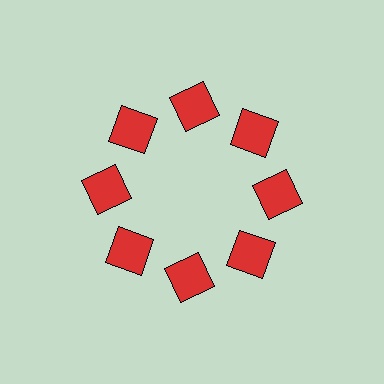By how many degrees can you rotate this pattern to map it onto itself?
The pattern maps onto itself every 45 degrees of rotation.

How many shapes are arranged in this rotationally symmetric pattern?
There are 8 shapes, arranged in 8 groups of 1.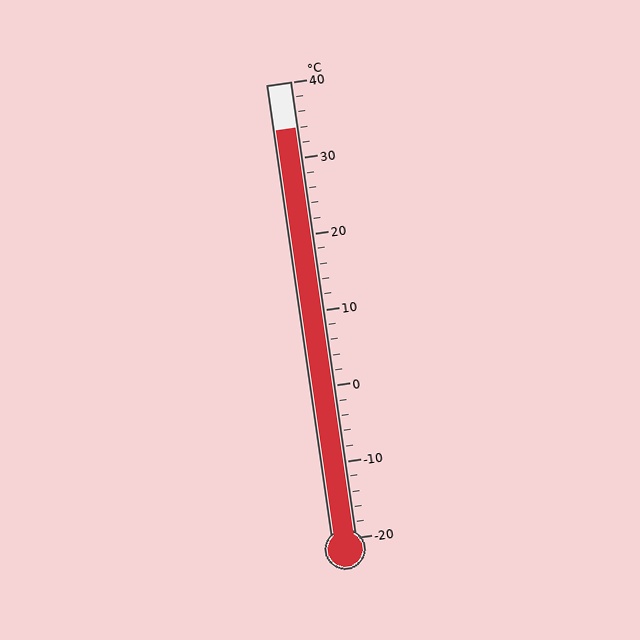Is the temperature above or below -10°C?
The temperature is above -10°C.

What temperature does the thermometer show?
The thermometer shows approximately 34°C.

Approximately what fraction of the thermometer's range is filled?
The thermometer is filled to approximately 90% of its range.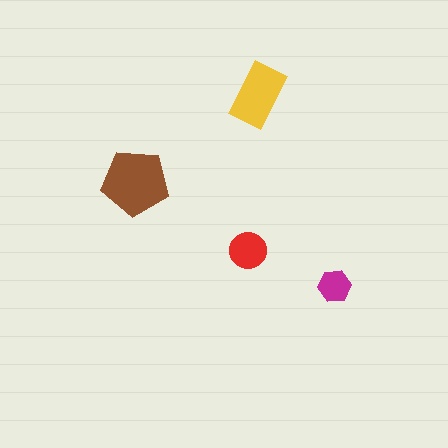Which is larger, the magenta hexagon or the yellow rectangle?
The yellow rectangle.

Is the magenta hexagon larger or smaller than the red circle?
Smaller.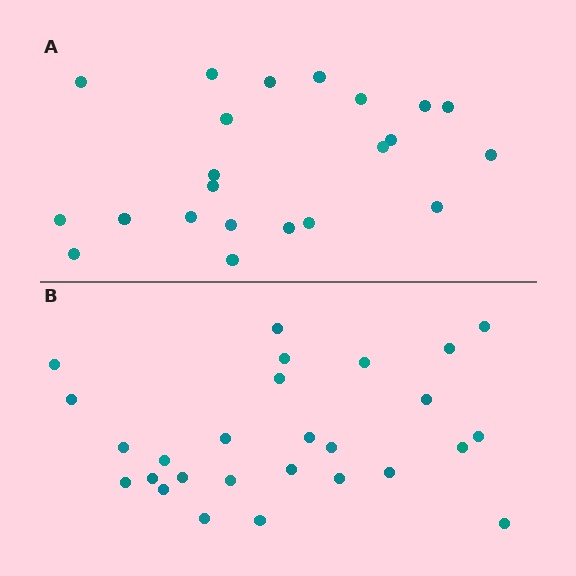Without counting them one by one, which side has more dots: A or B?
Region B (the bottom region) has more dots.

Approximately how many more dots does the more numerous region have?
Region B has about 5 more dots than region A.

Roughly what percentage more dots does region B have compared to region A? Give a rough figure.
About 25% more.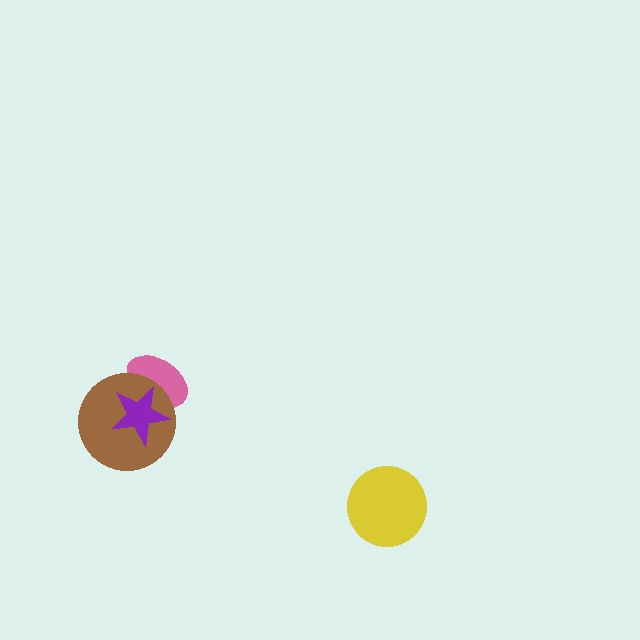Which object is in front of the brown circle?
The purple star is in front of the brown circle.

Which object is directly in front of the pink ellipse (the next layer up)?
The brown circle is directly in front of the pink ellipse.